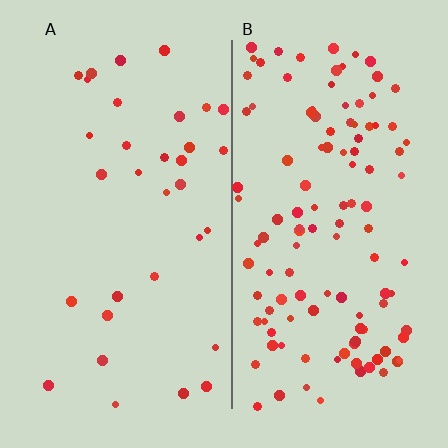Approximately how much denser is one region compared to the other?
Approximately 3.6× — region B over region A.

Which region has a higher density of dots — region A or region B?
B (the right).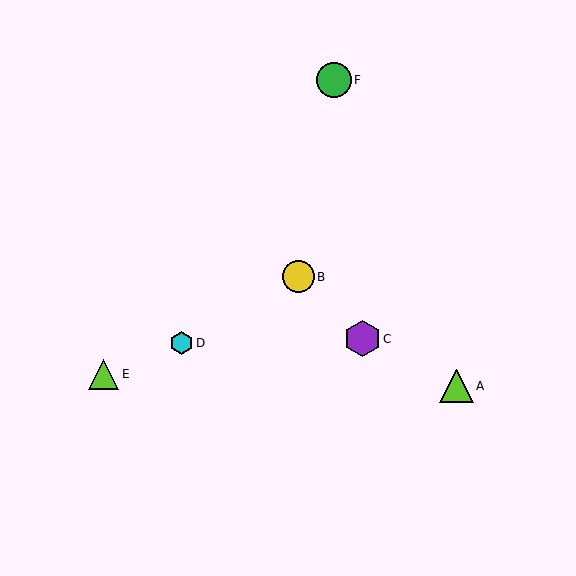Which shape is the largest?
The purple hexagon (labeled C) is the largest.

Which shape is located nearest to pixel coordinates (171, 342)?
The cyan hexagon (labeled D) at (182, 343) is nearest to that location.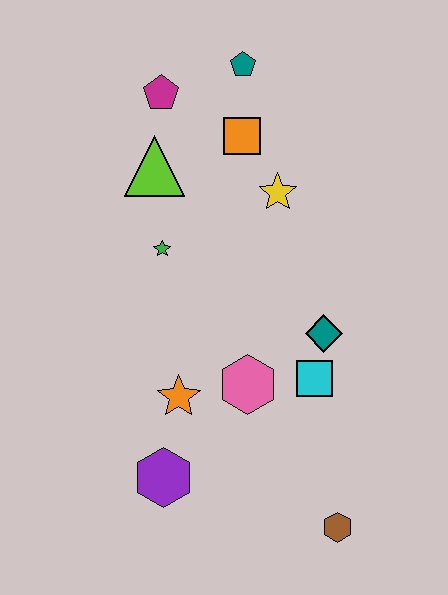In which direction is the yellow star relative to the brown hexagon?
The yellow star is above the brown hexagon.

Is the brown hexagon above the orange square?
No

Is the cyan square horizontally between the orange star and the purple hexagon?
No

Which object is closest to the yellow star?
The orange square is closest to the yellow star.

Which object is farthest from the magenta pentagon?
The brown hexagon is farthest from the magenta pentagon.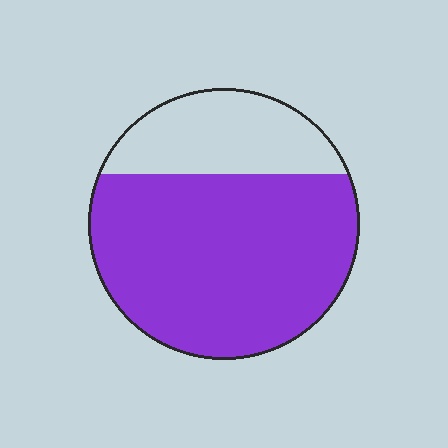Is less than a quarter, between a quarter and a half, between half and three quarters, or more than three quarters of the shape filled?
Between half and three quarters.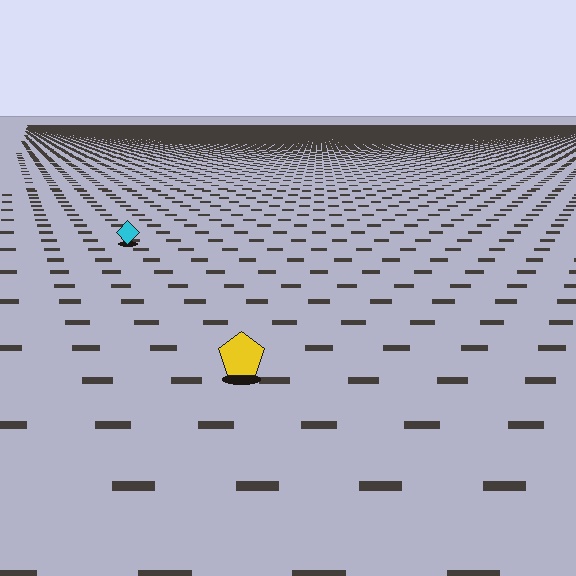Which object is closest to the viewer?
The yellow pentagon is closest. The texture marks near it are larger and more spread out.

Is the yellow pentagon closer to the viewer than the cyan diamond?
Yes. The yellow pentagon is closer — you can tell from the texture gradient: the ground texture is coarser near it.